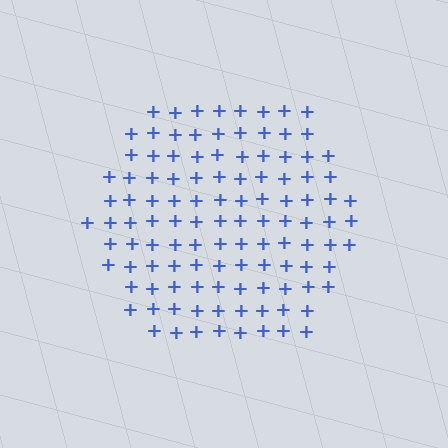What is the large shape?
The large shape is a hexagon.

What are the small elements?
The small elements are plus signs.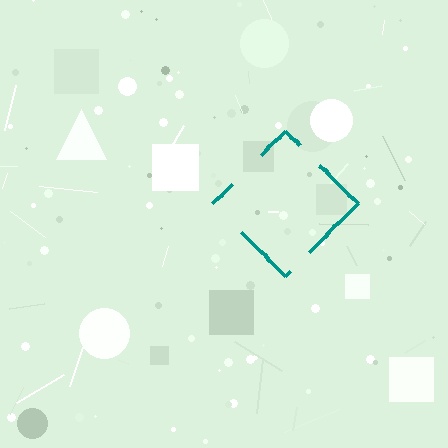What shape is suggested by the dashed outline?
The dashed outline suggests a diamond.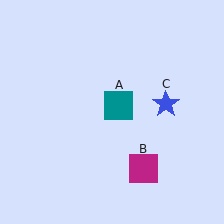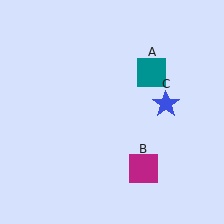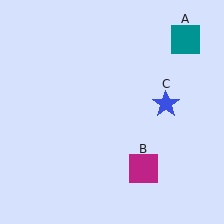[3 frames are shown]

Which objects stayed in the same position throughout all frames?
Magenta square (object B) and blue star (object C) remained stationary.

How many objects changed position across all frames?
1 object changed position: teal square (object A).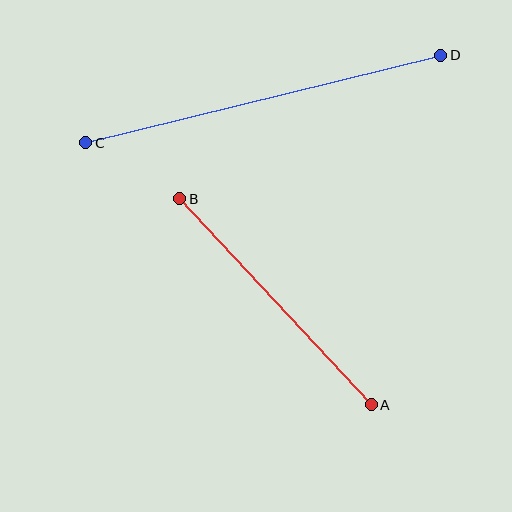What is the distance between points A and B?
The distance is approximately 281 pixels.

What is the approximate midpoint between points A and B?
The midpoint is at approximately (276, 302) pixels.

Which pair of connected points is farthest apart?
Points C and D are farthest apart.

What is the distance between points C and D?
The distance is approximately 366 pixels.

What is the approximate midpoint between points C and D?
The midpoint is at approximately (263, 99) pixels.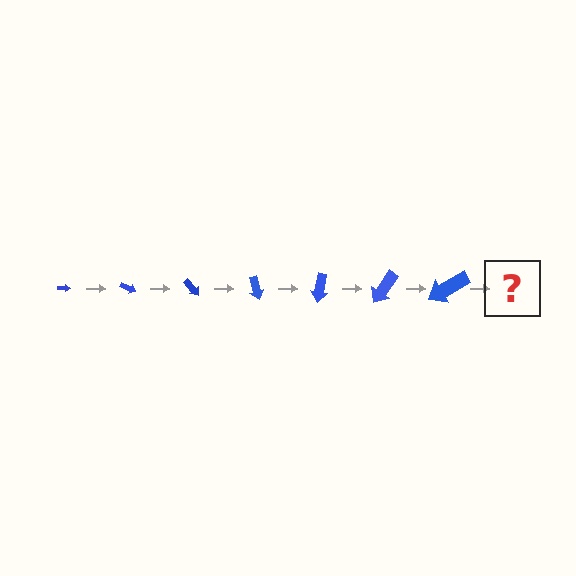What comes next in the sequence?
The next element should be an arrow, larger than the previous one and rotated 175 degrees from the start.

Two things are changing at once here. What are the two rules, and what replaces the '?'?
The two rules are that the arrow grows larger each step and it rotates 25 degrees each step. The '?' should be an arrow, larger than the previous one and rotated 175 degrees from the start.